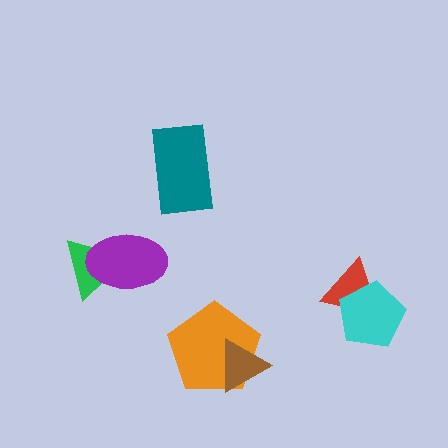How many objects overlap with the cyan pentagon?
1 object overlaps with the cyan pentagon.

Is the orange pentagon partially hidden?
Yes, it is partially covered by another shape.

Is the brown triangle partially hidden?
No, no other shape covers it.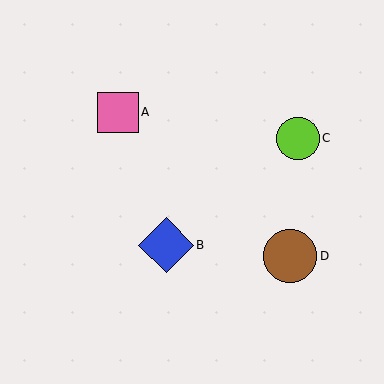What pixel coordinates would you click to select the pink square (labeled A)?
Click at (118, 112) to select the pink square A.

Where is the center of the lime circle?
The center of the lime circle is at (298, 138).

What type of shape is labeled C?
Shape C is a lime circle.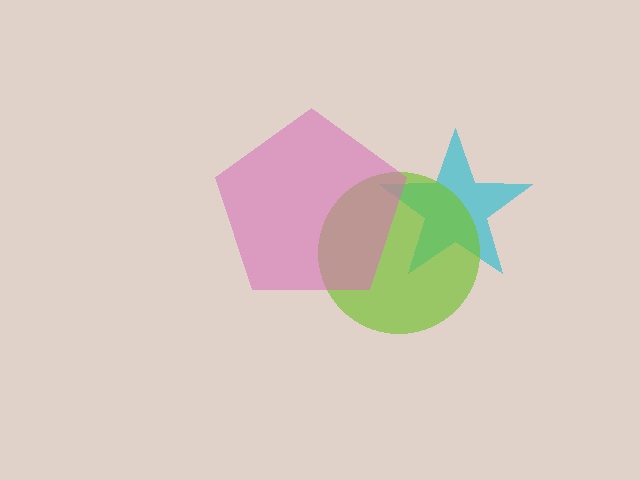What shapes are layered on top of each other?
The layered shapes are: a cyan star, a lime circle, a pink pentagon.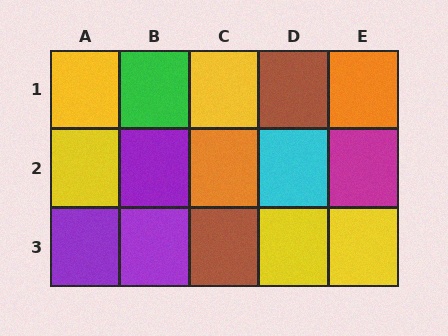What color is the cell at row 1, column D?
Brown.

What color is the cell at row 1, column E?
Orange.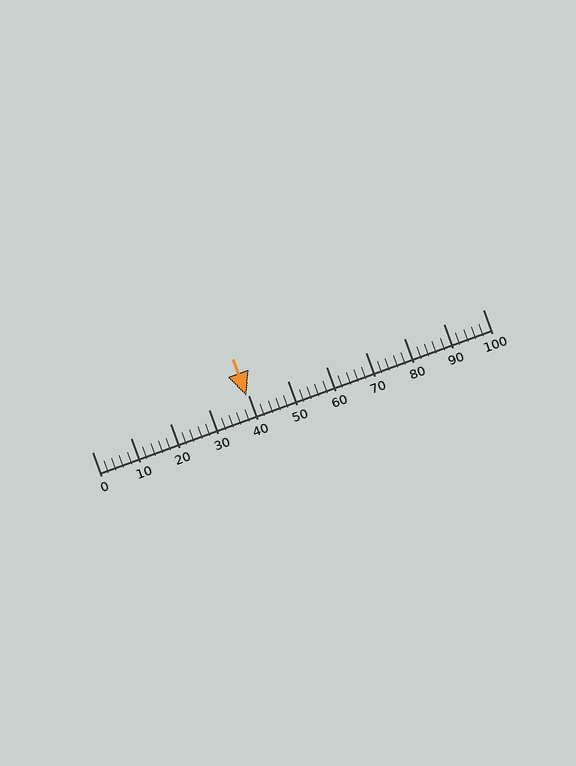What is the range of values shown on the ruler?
The ruler shows values from 0 to 100.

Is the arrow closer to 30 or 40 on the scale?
The arrow is closer to 40.